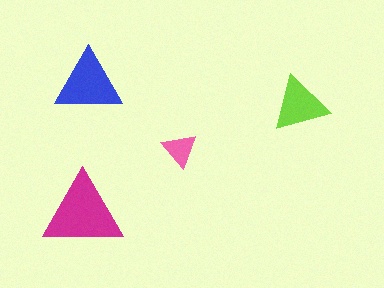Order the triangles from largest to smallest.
the magenta one, the blue one, the lime one, the pink one.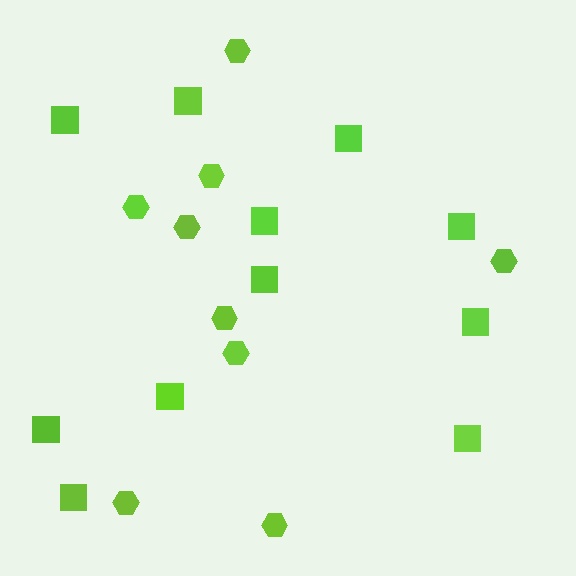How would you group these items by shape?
There are 2 groups: one group of hexagons (9) and one group of squares (11).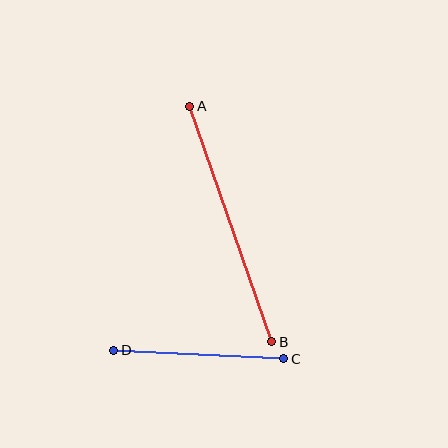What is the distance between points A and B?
The distance is approximately 249 pixels.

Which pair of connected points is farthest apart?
Points A and B are farthest apart.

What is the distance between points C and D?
The distance is approximately 170 pixels.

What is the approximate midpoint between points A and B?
The midpoint is at approximately (231, 224) pixels.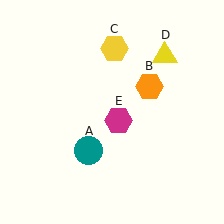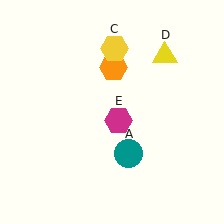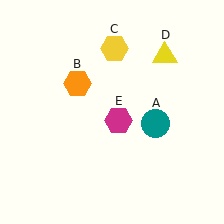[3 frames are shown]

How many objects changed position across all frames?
2 objects changed position: teal circle (object A), orange hexagon (object B).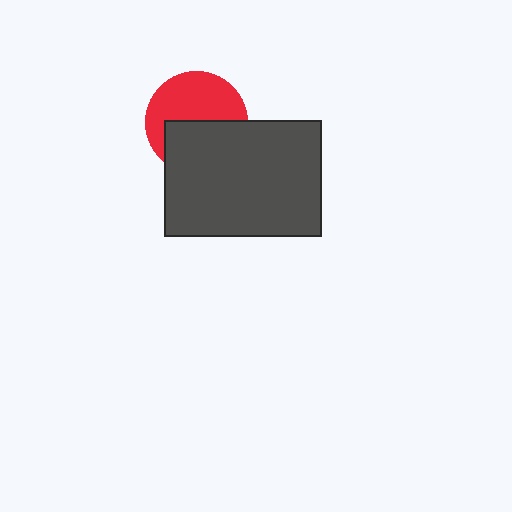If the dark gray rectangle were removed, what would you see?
You would see the complete red circle.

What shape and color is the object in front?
The object in front is a dark gray rectangle.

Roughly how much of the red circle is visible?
About half of it is visible (roughly 53%).